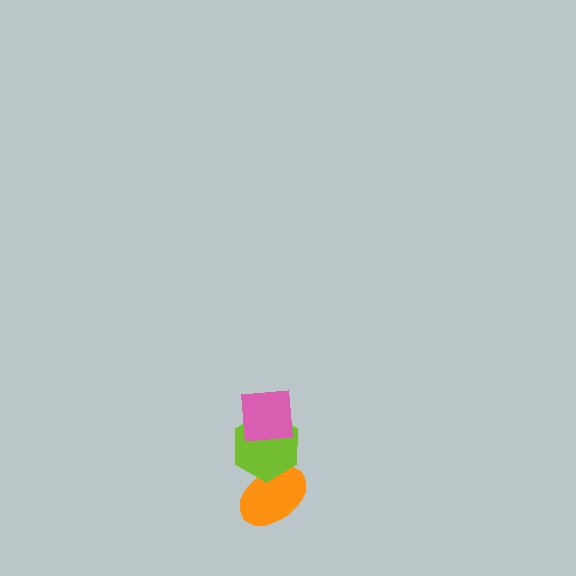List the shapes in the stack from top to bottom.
From top to bottom: the pink square, the lime hexagon, the orange ellipse.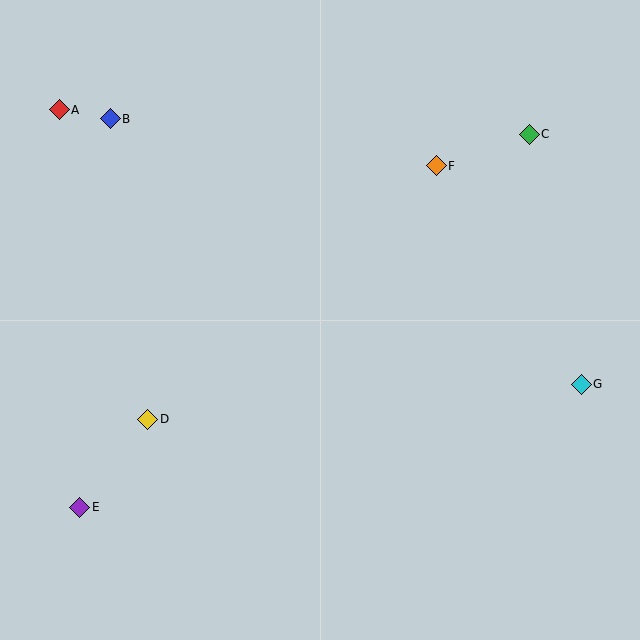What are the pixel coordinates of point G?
Point G is at (581, 384).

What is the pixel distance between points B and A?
The distance between B and A is 52 pixels.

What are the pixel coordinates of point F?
Point F is at (436, 166).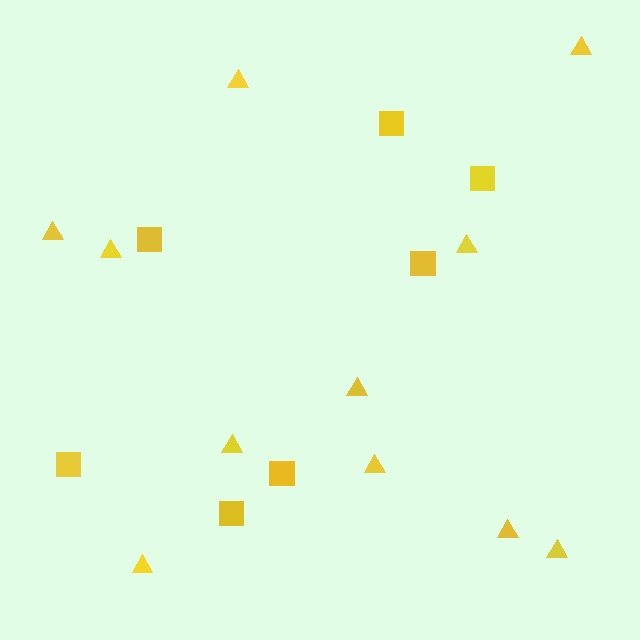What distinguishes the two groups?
There are 2 groups: one group of squares (7) and one group of triangles (11).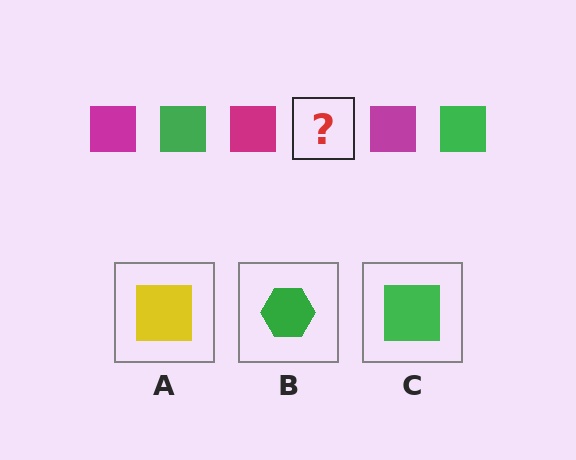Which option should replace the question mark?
Option C.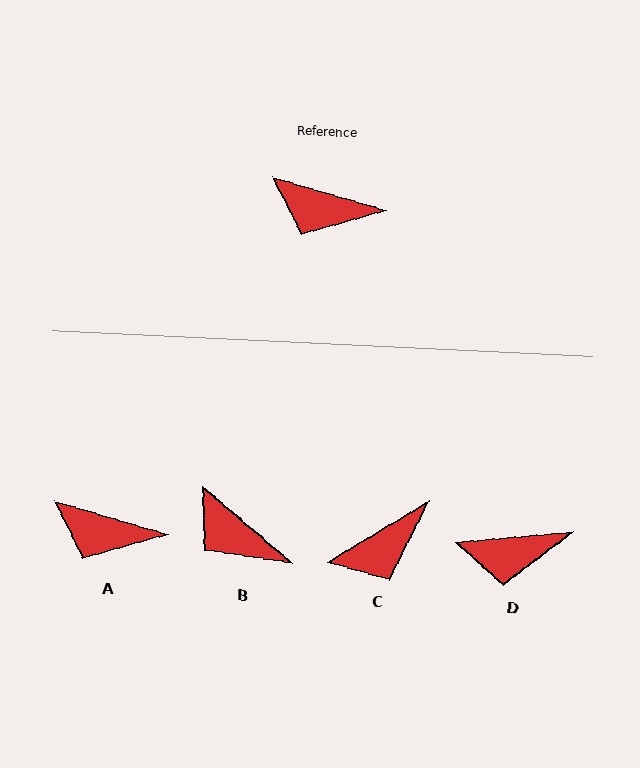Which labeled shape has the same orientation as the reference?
A.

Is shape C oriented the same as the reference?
No, it is off by about 47 degrees.